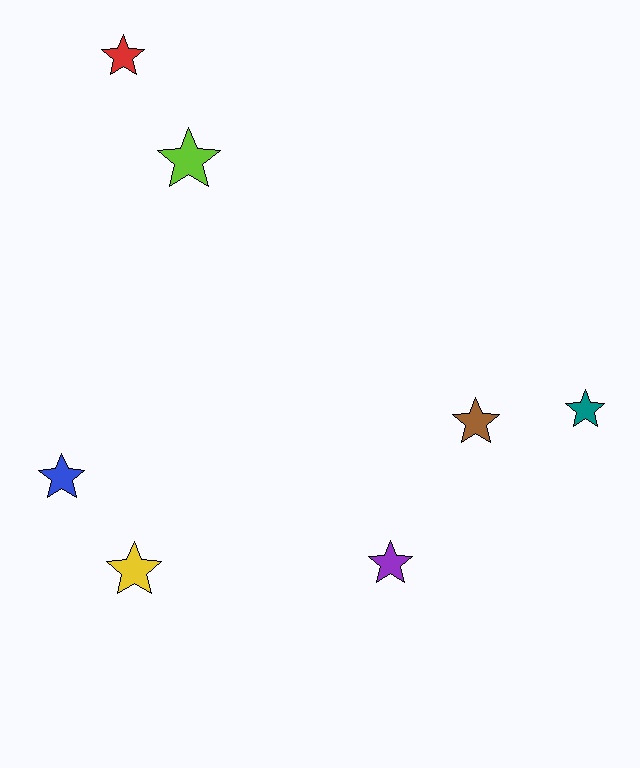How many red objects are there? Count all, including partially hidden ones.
There is 1 red object.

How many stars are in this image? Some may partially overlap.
There are 7 stars.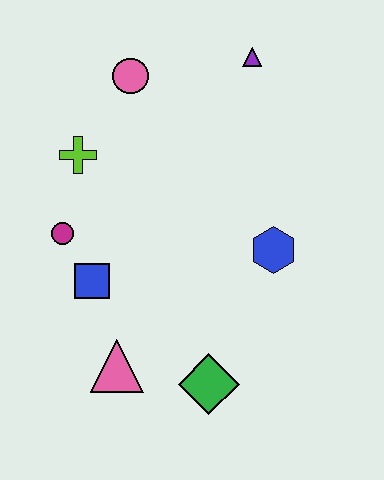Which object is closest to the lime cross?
The magenta circle is closest to the lime cross.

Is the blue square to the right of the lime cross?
Yes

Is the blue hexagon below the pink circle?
Yes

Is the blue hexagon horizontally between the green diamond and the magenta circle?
No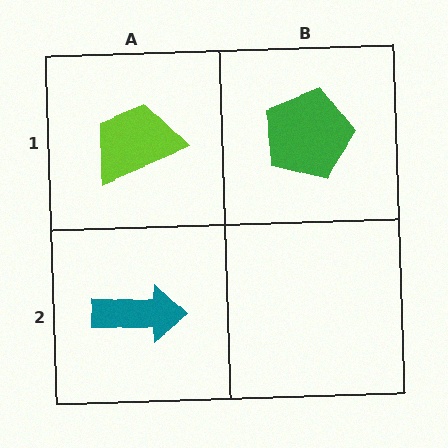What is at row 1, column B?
A green pentagon.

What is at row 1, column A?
A lime trapezoid.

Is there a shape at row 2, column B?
No, that cell is empty.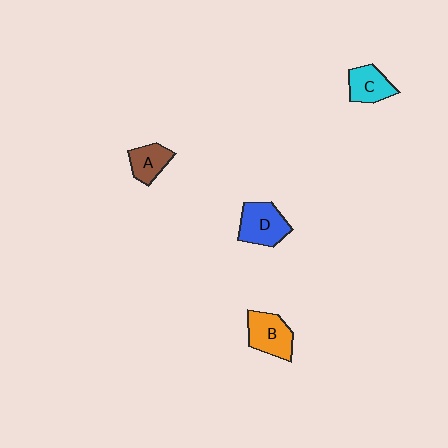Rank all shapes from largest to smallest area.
From largest to smallest: D (blue), B (orange), C (cyan), A (brown).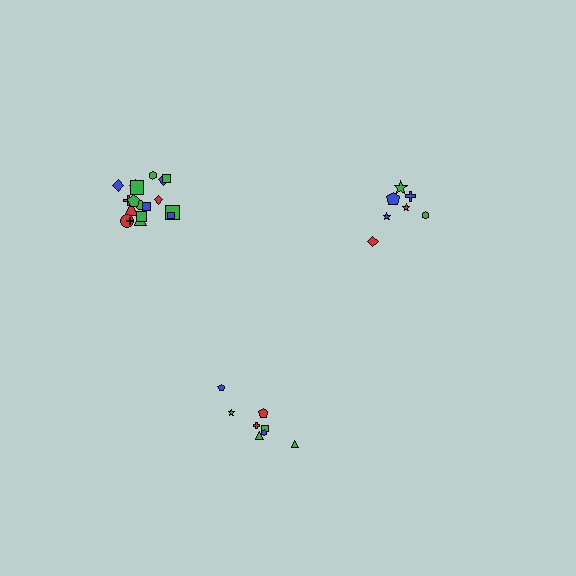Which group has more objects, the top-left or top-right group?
The top-left group.